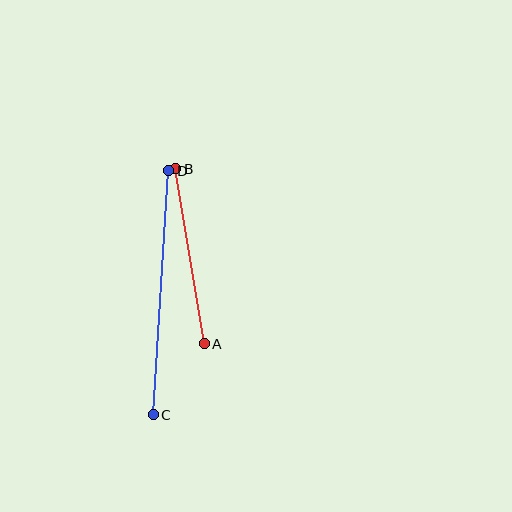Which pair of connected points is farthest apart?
Points C and D are farthest apart.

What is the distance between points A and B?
The distance is approximately 177 pixels.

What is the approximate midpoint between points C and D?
The midpoint is at approximately (161, 293) pixels.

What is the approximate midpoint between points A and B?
The midpoint is at approximately (190, 256) pixels.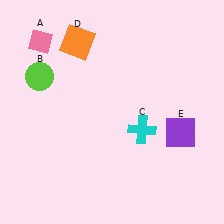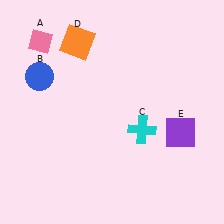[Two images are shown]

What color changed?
The circle (B) changed from lime in Image 1 to blue in Image 2.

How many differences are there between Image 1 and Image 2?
There is 1 difference between the two images.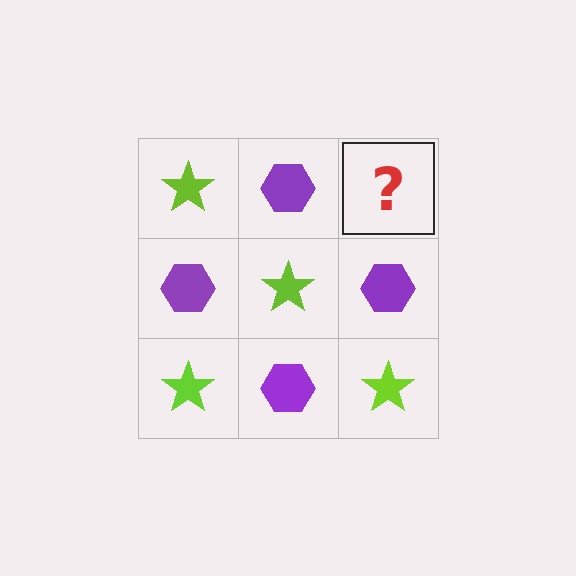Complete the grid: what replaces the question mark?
The question mark should be replaced with a lime star.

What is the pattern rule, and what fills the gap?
The rule is that it alternates lime star and purple hexagon in a checkerboard pattern. The gap should be filled with a lime star.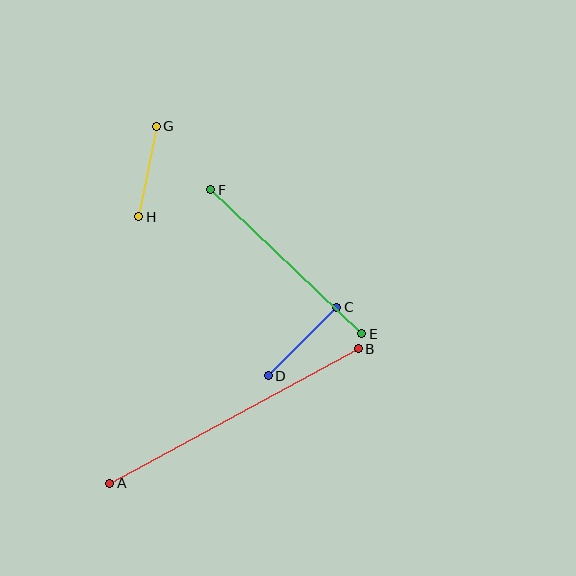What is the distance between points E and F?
The distance is approximately 209 pixels.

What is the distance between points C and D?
The distance is approximately 97 pixels.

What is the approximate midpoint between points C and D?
The midpoint is at approximately (302, 342) pixels.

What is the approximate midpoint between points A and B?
The midpoint is at approximately (234, 416) pixels.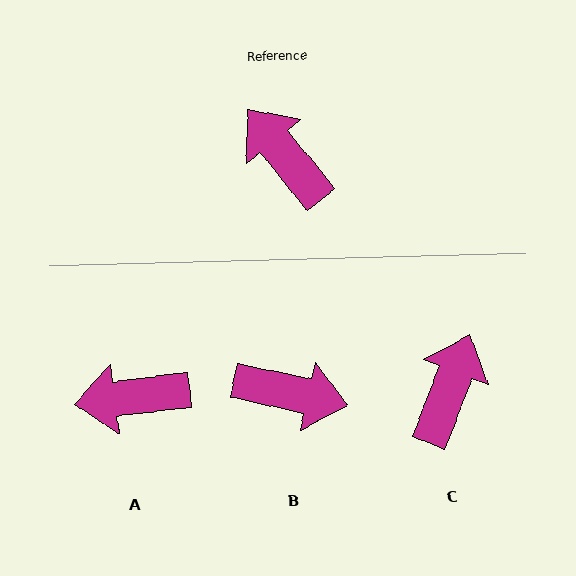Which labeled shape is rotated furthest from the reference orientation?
B, about 141 degrees away.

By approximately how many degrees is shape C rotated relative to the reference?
Approximately 60 degrees clockwise.